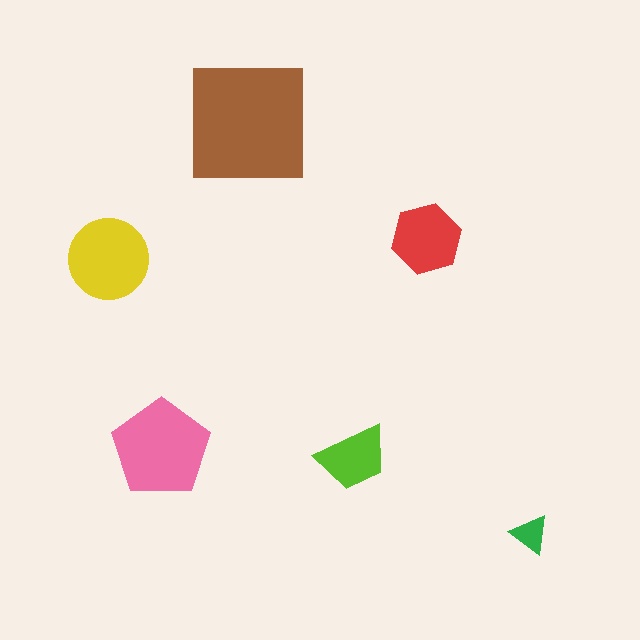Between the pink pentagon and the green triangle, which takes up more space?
The pink pentagon.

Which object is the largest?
The brown square.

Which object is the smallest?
The green triangle.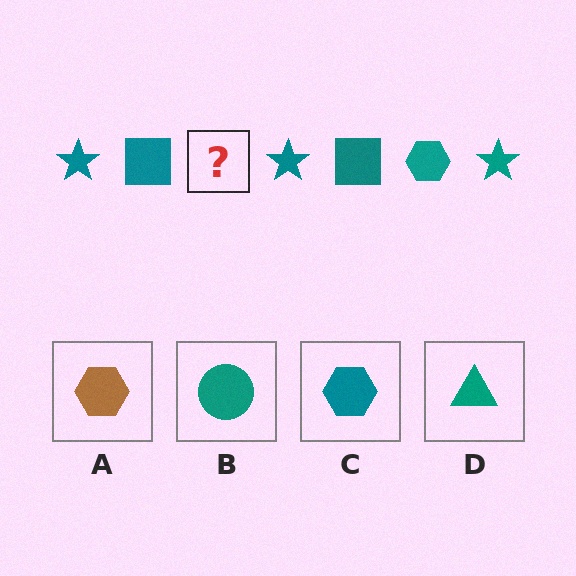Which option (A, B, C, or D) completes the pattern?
C.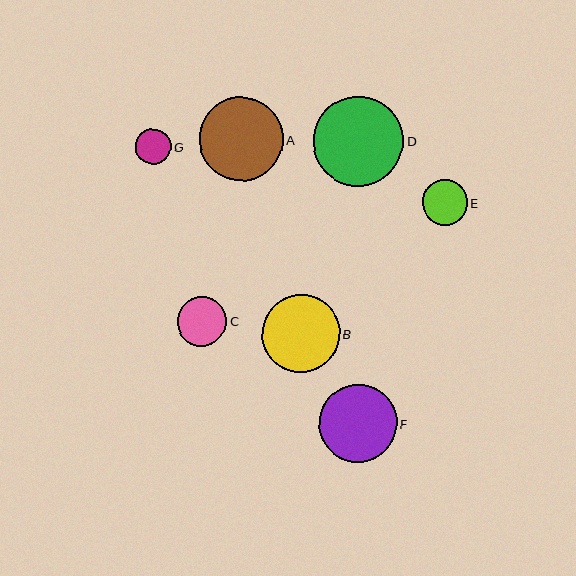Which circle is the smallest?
Circle G is the smallest with a size of approximately 35 pixels.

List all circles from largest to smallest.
From largest to smallest: D, A, F, B, C, E, G.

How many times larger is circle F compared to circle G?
Circle F is approximately 2.2 times the size of circle G.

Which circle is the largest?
Circle D is the largest with a size of approximately 90 pixels.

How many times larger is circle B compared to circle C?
Circle B is approximately 1.6 times the size of circle C.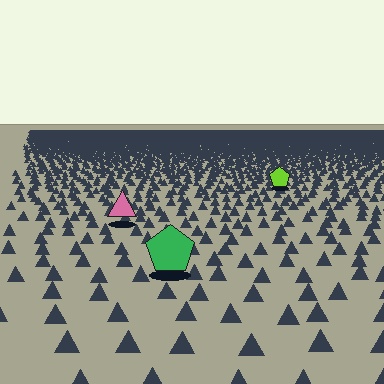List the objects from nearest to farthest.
From nearest to farthest: the green pentagon, the pink triangle, the lime pentagon.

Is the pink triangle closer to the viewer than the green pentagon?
No. The green pentagon is closer — you can tell from the texture gradient: the ground texture is coarser near it.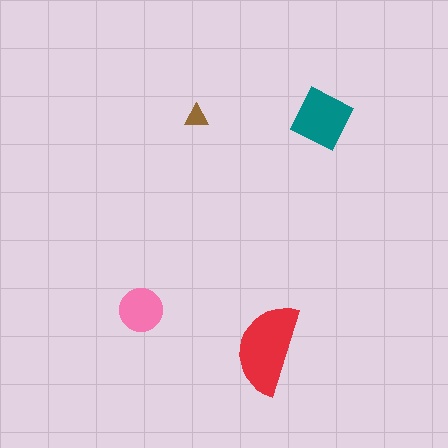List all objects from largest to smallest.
The red semicircle, the teal diamond, the pink circle, the brown triangle.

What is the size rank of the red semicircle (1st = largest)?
1st.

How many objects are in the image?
There are 4 objects in the image.